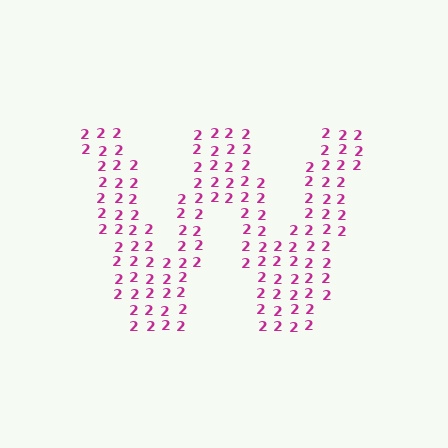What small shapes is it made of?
It is made of small digit 2's.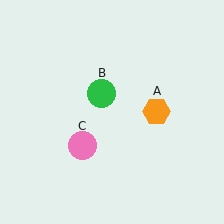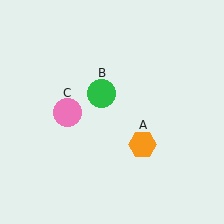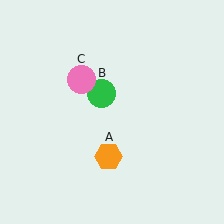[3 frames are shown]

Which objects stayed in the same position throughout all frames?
Green circle (object B) remained stationary.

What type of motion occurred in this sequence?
The orange hexagon (object A), pink circle (object C) rotated clockwise around the center of the scene.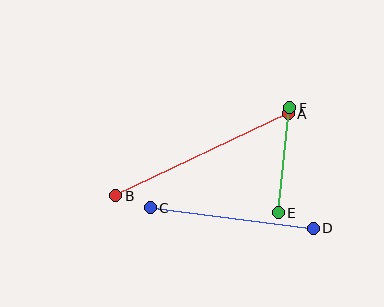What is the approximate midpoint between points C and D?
The midpoint is at approximately (232, 218) pixels.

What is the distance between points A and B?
The distance is approximately 191 pixels.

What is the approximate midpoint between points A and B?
The midpoint is at approximately (202, 155) pixels.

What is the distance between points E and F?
The distance is approximately 106 pixels.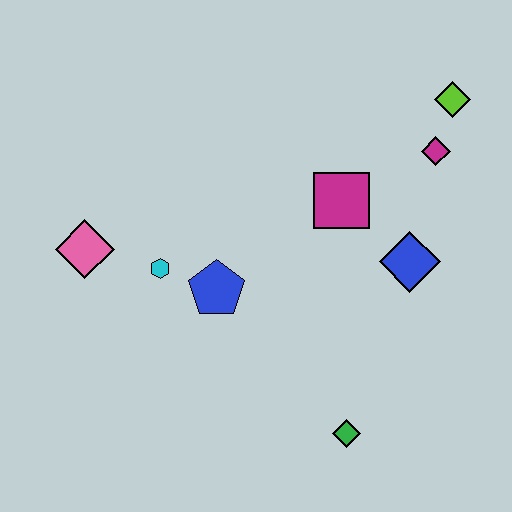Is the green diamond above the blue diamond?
No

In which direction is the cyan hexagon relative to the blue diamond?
The cyan hexagon is to the left of the blue diamond.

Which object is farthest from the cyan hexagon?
The lime diamond is farthest from the cyan hexagon.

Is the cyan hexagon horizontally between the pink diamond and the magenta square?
Yes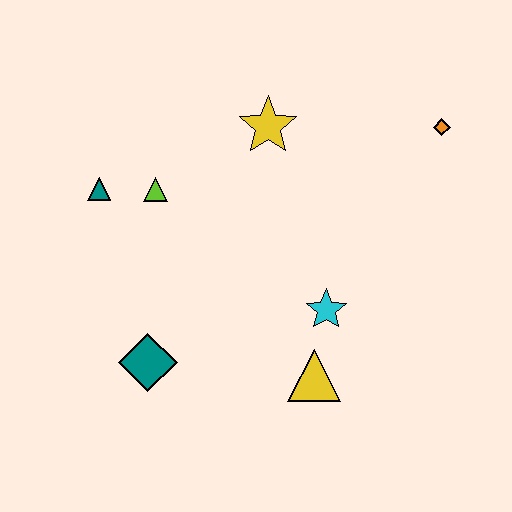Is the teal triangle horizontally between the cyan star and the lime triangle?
No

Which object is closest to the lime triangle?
The teal triangle is closest to the lime triangle.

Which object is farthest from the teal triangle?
The orange diamond is farthest from the teal triangle.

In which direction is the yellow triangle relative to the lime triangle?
The yellow triangle is below the lime triangle.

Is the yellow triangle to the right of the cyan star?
No